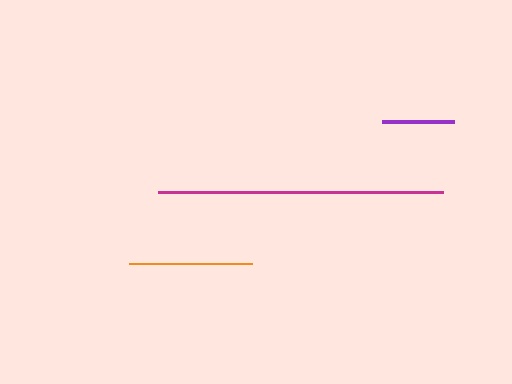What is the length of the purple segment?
The purple segment is approximately 72 pixels long.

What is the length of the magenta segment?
The magenta segment is approximately 285 pixels long.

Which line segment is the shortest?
The purple line is the shortest at approximately 72 pixels.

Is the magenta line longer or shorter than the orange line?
The magenta line is longer than the orange line.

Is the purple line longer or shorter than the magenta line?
The magenta line is longer than the purple line.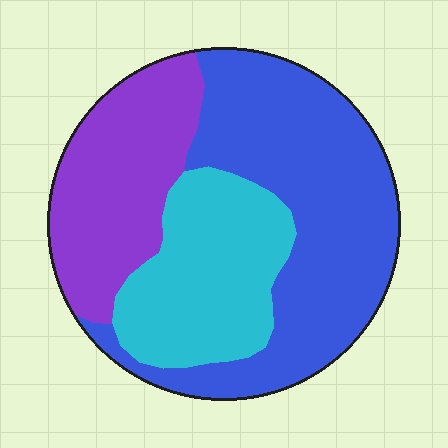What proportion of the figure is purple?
Purple covers about 25% of the figure.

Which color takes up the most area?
Blue, at roughly 45%.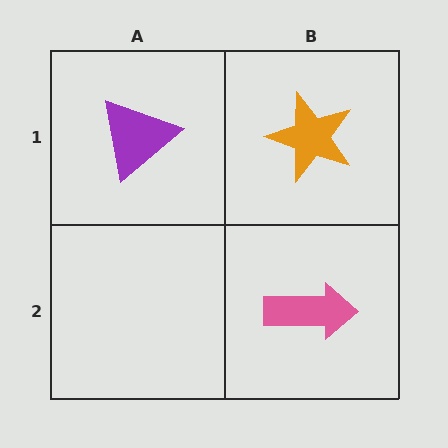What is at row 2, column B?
A pink arrow.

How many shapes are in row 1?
2 shapes.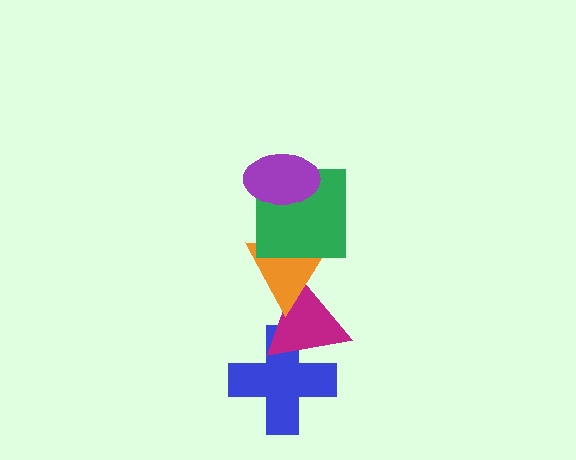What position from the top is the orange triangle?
The orange triangle is 3rd from the top.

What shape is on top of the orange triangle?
The green square is on top of the orange triangle.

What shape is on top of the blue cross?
The magenta triangle is on top of the blue cross.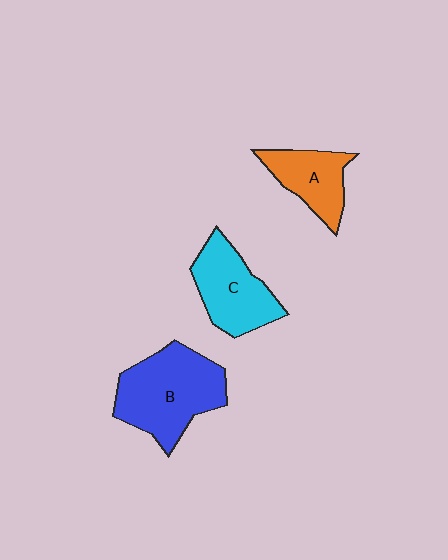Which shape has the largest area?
Shape B (blue).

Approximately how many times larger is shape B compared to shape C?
Approximately 1.4 times.